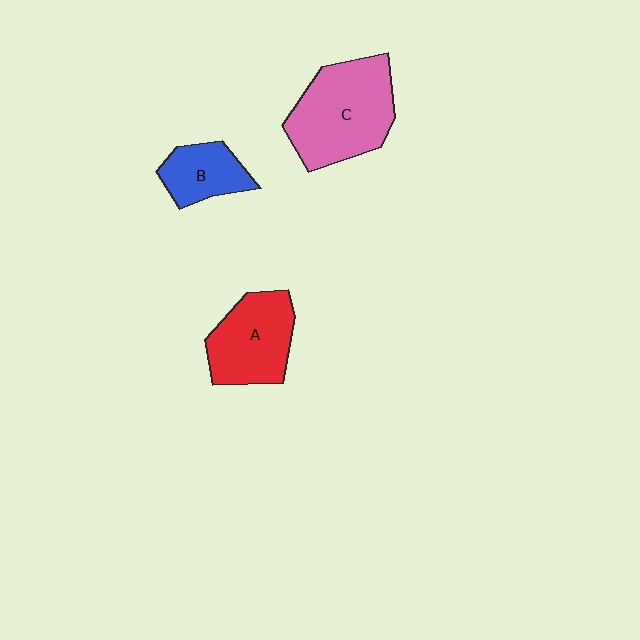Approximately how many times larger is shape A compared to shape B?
Approximately 1.6 times.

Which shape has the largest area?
Shape C (pink).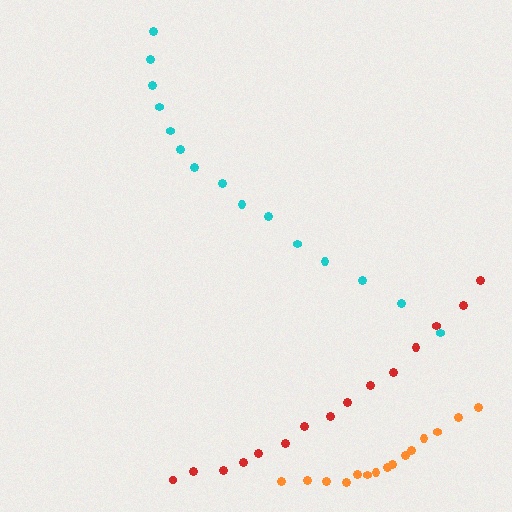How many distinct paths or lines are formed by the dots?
There are 3 distinct paths.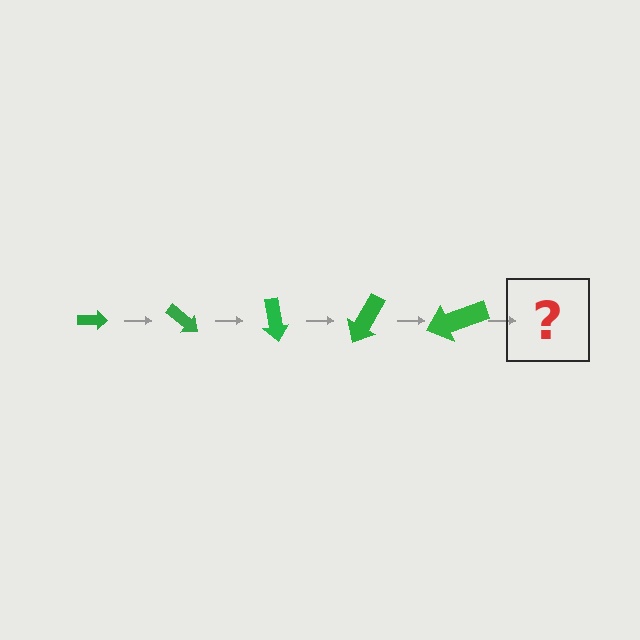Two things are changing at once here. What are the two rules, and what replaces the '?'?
The two rules are that the arrow grows larger each step and it rotates 40 degrees each step. The '?' should be an arrow, larger than the previous one and rotated 200 degrees from the start.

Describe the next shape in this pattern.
It should be an arrow, larger than the previous one and rotated 200 degrees from the start.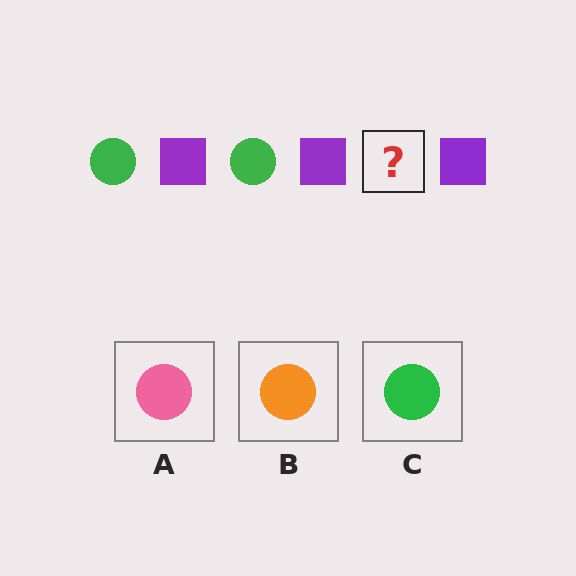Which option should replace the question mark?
Option C.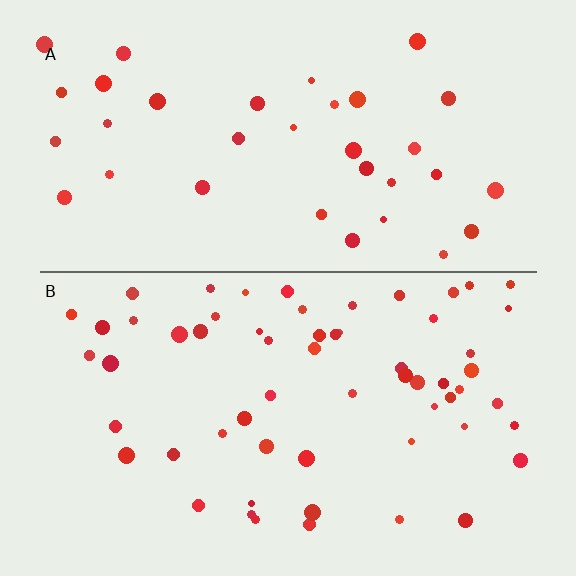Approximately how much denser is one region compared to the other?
Approximately 1.7× — region B over region A.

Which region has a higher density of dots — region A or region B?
B (the bottom).